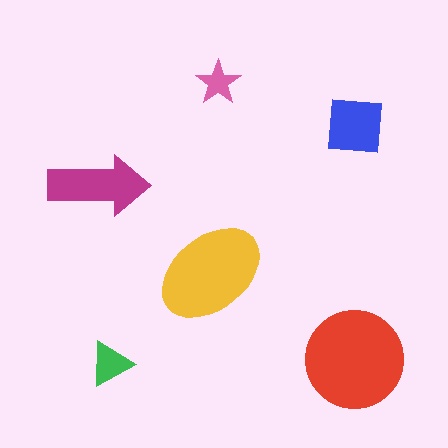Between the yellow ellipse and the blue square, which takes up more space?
The yellow ellipse.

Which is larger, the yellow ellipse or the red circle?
The red circle.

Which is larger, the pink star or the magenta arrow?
The magenta arrow.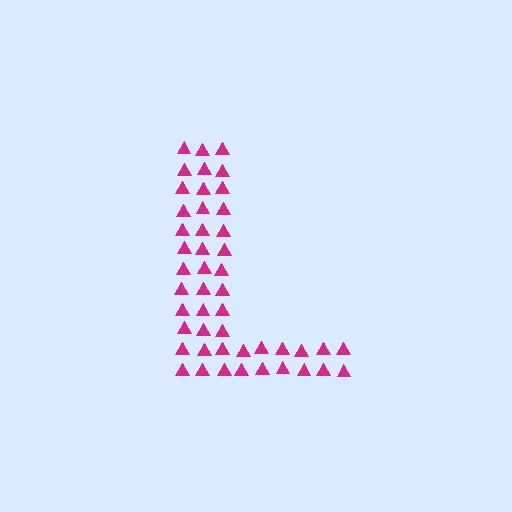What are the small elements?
The small elements are triangles.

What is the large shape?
The large shape is the letter L.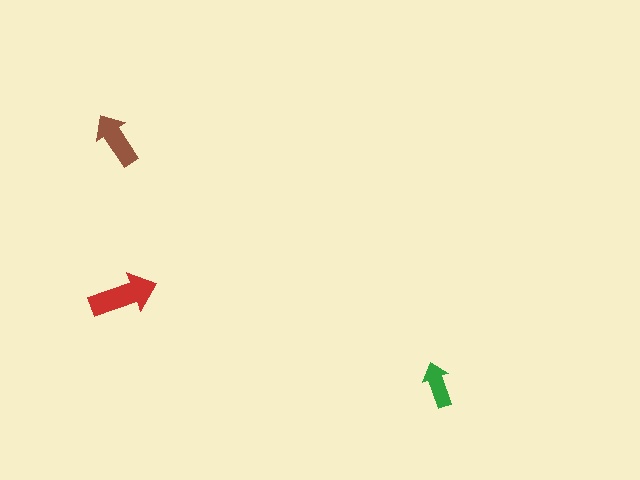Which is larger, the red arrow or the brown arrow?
The red one.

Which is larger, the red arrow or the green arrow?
The red one.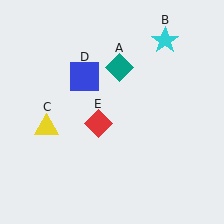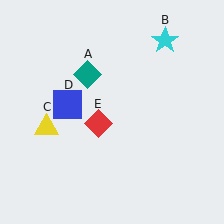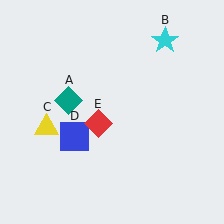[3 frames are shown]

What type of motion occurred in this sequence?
The teal diamond (object A), blue square (object D) rotated counterclockwise around the center of the scene.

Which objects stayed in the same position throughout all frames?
Cyan star (object B) and yellow triangle (object C) and red diamond (object E) remained stationary.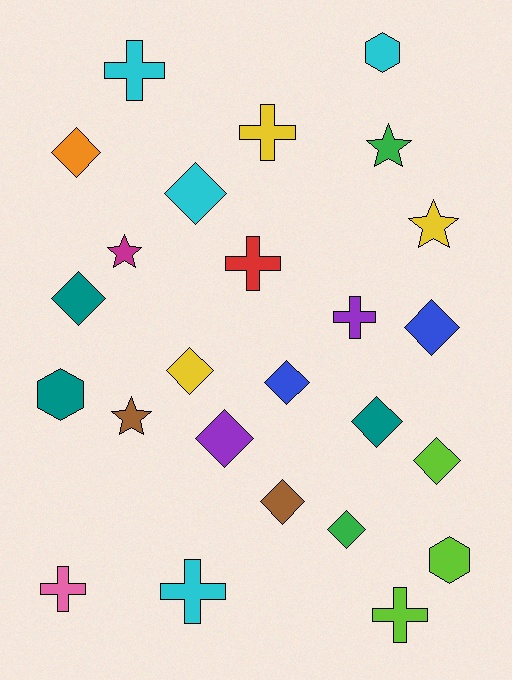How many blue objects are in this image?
There are 2 blue objects.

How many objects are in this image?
There are 25 objects.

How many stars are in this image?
There are 4 stars.